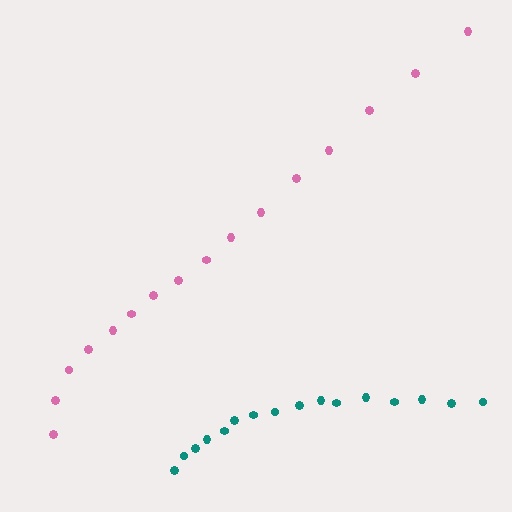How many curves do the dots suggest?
There are 2 distinct paths.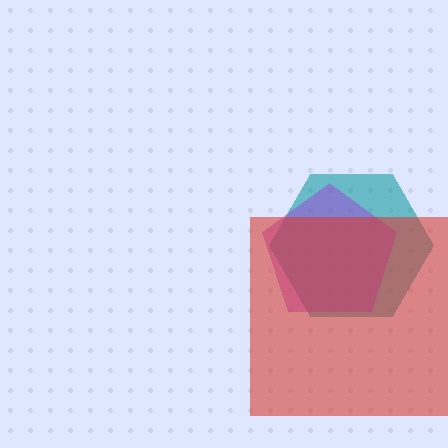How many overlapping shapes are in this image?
There are 3 overlapping shapes in the image.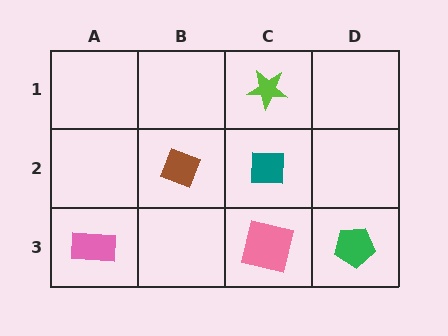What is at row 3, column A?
A pink rectangle.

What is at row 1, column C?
A lime star.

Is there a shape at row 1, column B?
No, that cell is empty.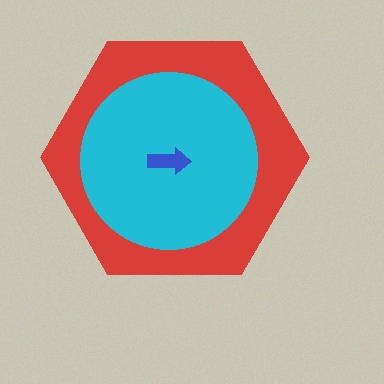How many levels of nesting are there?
3.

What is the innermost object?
The blue arrow.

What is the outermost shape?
The red hexagon.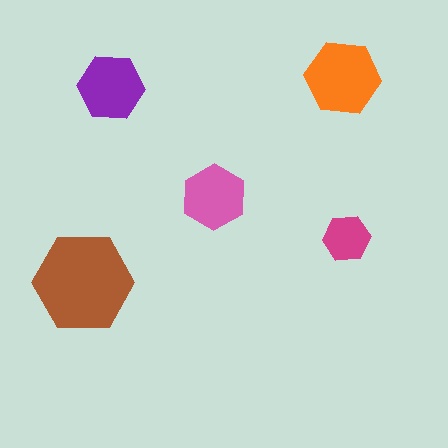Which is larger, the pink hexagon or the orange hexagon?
The orange one.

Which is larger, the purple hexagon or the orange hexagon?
The orange one.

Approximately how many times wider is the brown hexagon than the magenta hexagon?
About 2 times wider.